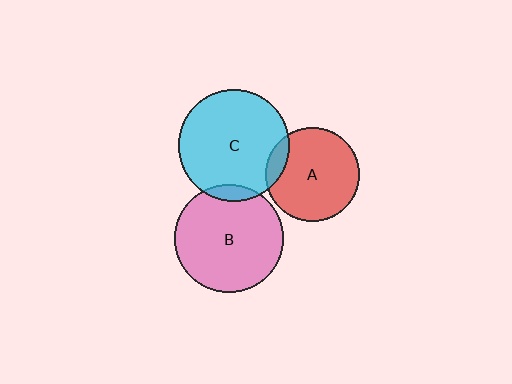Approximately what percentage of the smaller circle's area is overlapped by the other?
Approximately 10%.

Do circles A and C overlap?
Yes.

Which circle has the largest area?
Circle C (cyan).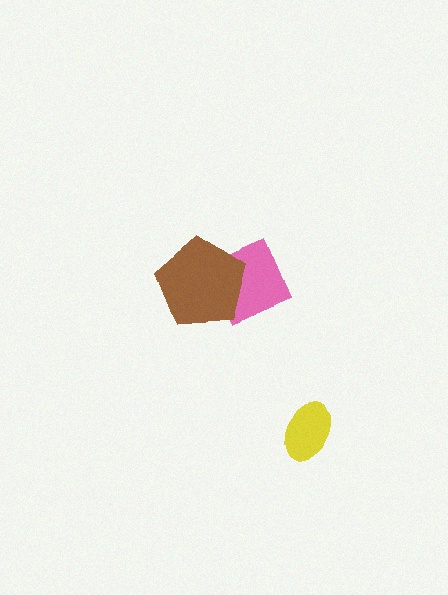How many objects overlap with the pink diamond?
1 object overlaps with the pink diamond.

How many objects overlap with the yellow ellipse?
0 objects overlap with the yellow ellipse.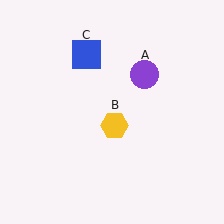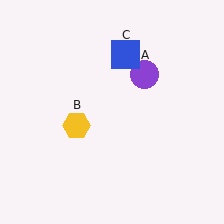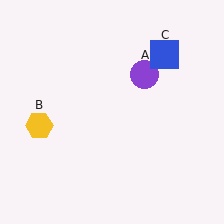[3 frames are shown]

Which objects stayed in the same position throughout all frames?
Purple circle (object A) remained stationary.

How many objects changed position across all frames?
2 objects changed position: yellow hexagon (object B), blue square (object C).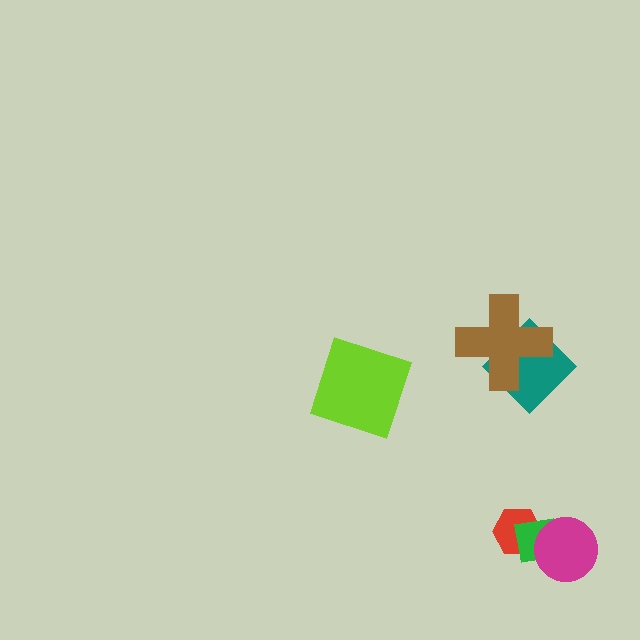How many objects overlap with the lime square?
0 objects overlap with the lime square.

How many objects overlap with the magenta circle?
1 object overlaps with the magenta circle.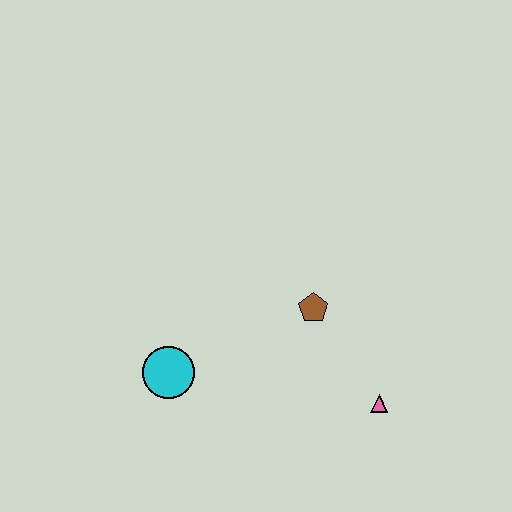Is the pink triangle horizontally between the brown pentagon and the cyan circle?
No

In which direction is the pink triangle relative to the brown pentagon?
The pink triangle is below the brown pentagon.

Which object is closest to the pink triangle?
The brown pentagon is closest to the pink triangle.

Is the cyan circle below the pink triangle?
No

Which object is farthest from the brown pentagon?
The cyan circle is farthest from the brown pentagon.